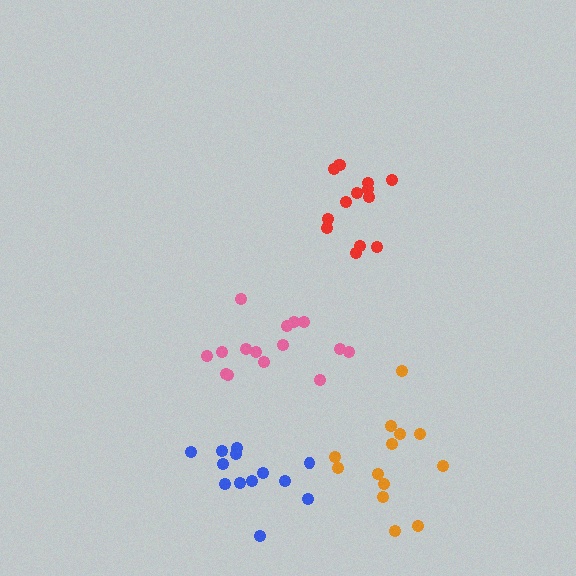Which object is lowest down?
The blue cluster is bottommost.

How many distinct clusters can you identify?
There are 4 distinct clusters.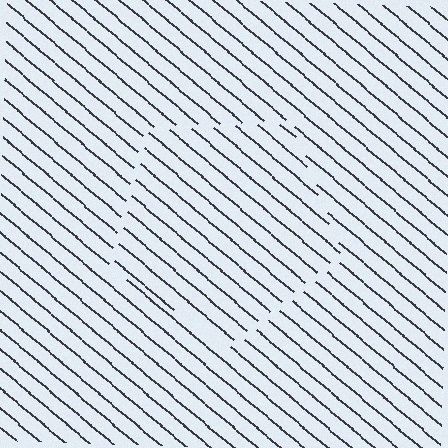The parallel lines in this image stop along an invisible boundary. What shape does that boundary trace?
An illusory pentagon. The interior of the shape contains the same grating, shifted by half a period — the contour is defined by the phase discontinuity where line-ends from the inner and outer gratings abut.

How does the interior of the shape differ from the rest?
The interior of the shape contains the same grating, shifted by half a period — the contour is defined by the phase discontinuity where line-ends from the inner and outer gratings abut.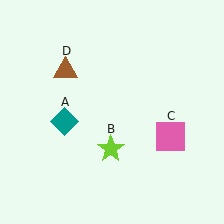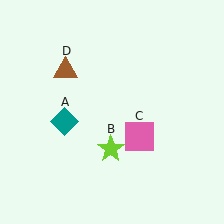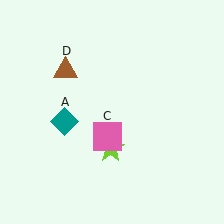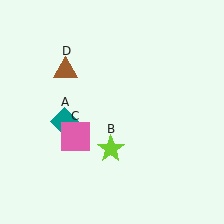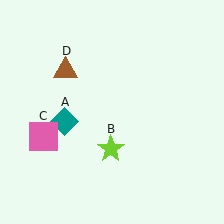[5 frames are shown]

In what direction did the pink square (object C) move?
The pink square (object C) moved left.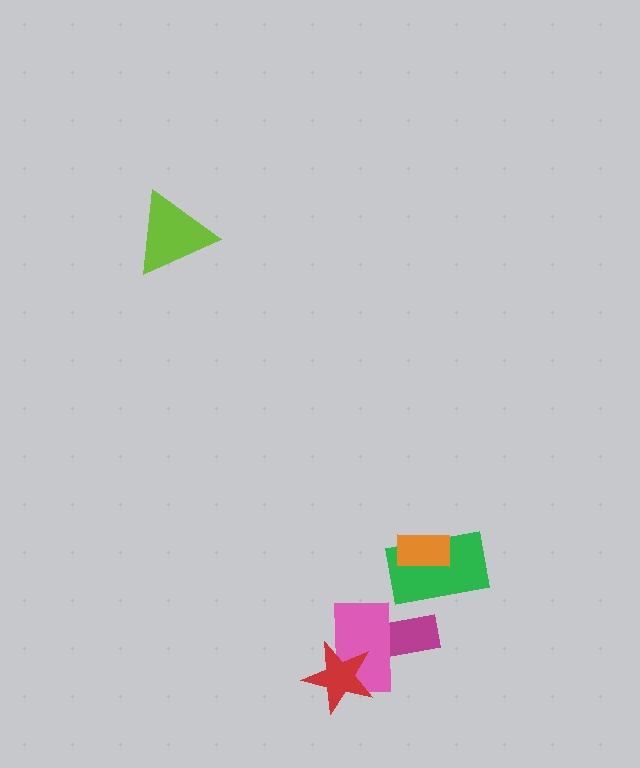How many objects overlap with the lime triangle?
0 objects overlap with the lime triangle.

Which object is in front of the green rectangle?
The orange rectangle is in front of the green rectangle.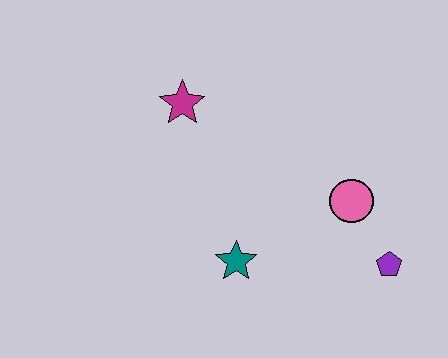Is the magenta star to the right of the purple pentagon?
No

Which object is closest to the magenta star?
The teal star is closest to the magenta star.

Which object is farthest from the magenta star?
The purple pentagon is farthest from the magenta star.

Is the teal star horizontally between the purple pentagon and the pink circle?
No